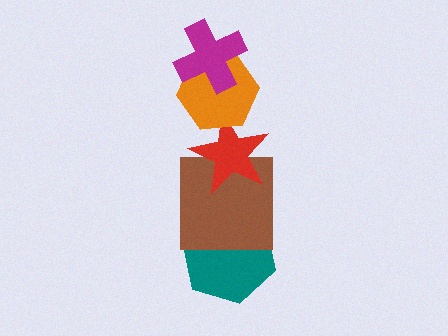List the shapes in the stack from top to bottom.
From top to bottom: the magenta cross, the orange hexagon, the red star, the brown square, the teal hexagon.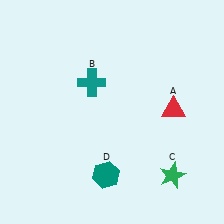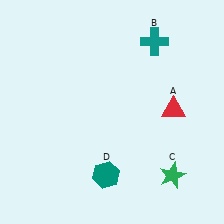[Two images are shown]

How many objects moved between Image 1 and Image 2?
1 object moved between the two images.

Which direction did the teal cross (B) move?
The teal cross (B) moved right.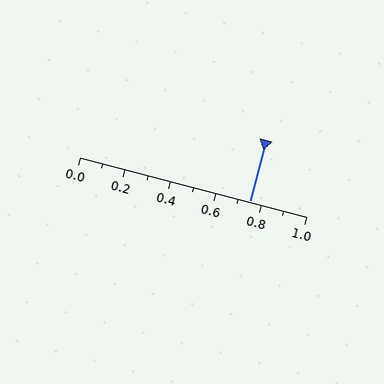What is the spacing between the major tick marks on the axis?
The major ticks are spaced 0.2 apart.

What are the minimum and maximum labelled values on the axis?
The axis runs from 0.0 to 1.0.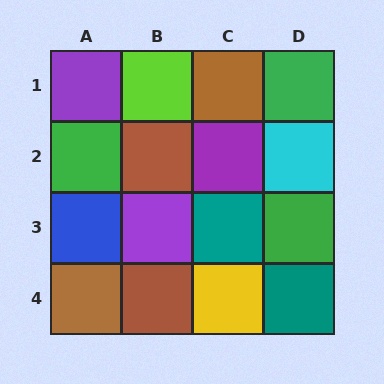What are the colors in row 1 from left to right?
Purple, lime, brown, green.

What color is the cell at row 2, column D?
Cyan.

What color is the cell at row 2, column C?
Purple.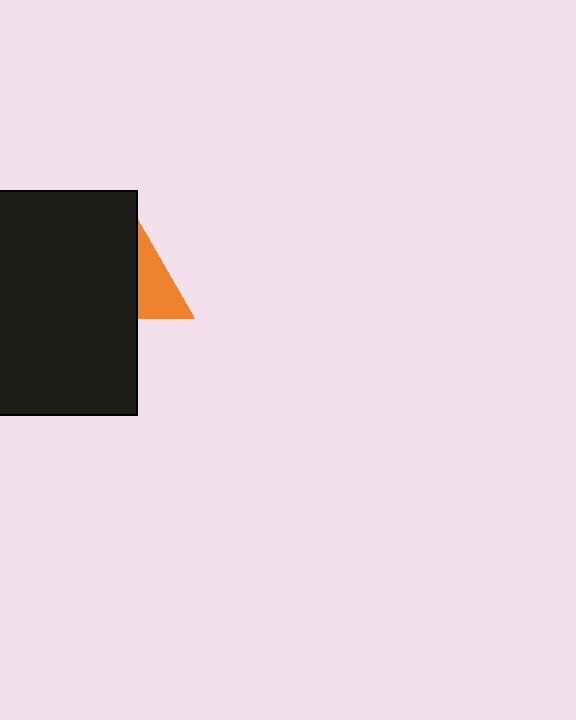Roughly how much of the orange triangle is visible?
A small part of it is visible (roughly 38%).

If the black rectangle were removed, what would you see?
You would see the complete orange triangle.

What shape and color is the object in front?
The object in front is a black rectangle.